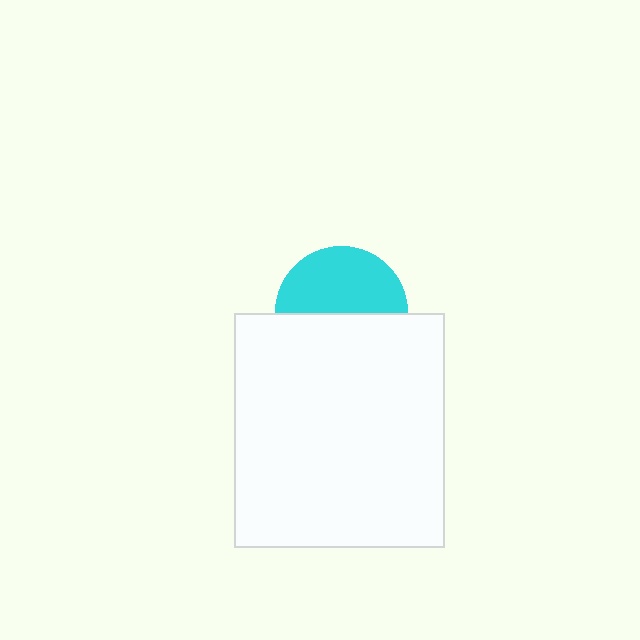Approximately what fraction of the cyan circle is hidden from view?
Roughly 49% of the cyan circle is hidden behind the white rectangle.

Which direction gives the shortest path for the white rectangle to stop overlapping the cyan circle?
Moving down gives the shortest separation.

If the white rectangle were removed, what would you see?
You would see the complete cyan circle.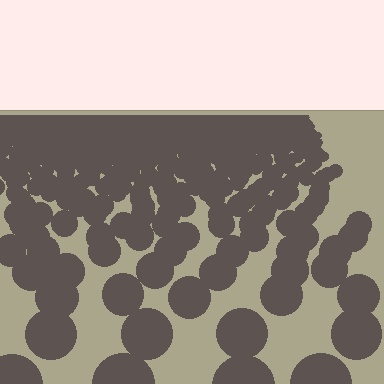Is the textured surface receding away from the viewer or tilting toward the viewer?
The surface is receding away from the viewer. Texture elements get smaller and denser toward the top.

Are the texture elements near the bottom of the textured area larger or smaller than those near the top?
Larger. Near the bottom, elements are closer to the viewer and appear at a bigger on-screen size.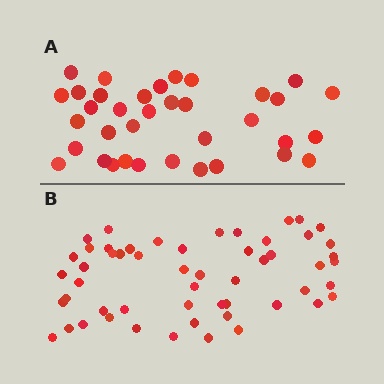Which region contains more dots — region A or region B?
Region B (the bottom region) has more dots.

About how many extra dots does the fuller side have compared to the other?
Region B has approximately 20 more dots than region A.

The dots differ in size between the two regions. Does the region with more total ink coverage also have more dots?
No. Region A has more total ink coverage because its dots are larger, but region B actually contains more individual dots. Total area can be misleading — the number of items is what matters here.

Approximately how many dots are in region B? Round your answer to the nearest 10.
About 50 dots. (The exact count is 54, which rounds to 50.)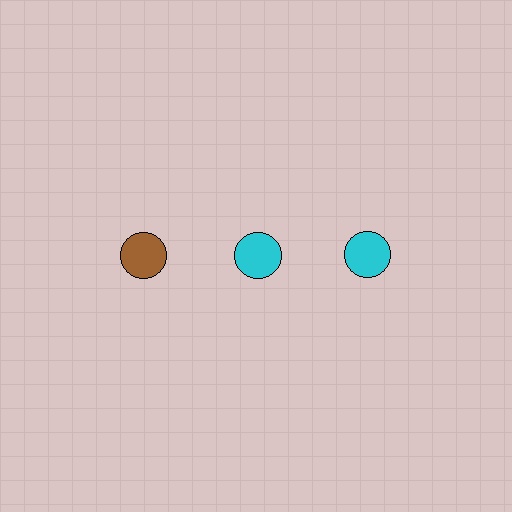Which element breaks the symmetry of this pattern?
The brown circle in the top row, leftmost column breaks the symmetry. All other shapes are cyan circles.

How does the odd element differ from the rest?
It has a different color: brown instead of cyan.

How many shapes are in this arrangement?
There are 3 shapes arranged in a grid pattern.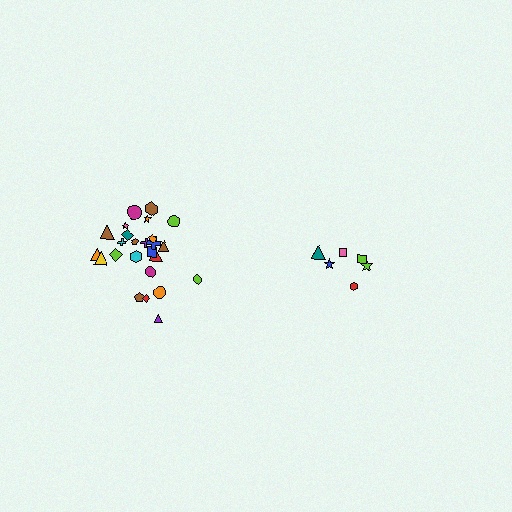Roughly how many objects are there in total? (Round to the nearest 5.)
Roughly 30 objects in total.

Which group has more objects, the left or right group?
The left group.